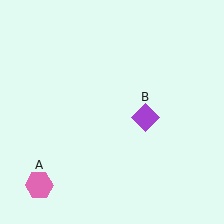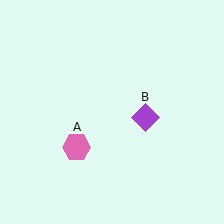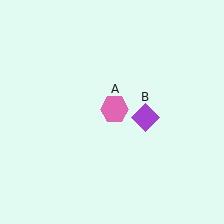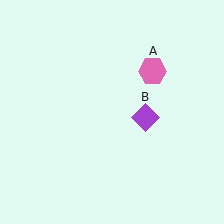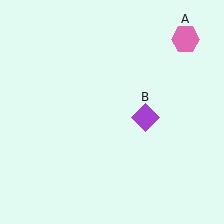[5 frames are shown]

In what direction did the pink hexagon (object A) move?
The pink hexagon (object A) moved up and to the right.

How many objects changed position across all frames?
1 object changed position: pink hexagon (object A).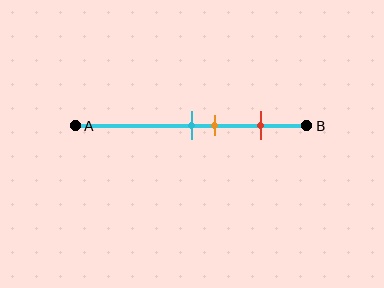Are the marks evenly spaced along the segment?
No, the marks are not evenly spaced.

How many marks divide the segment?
There are 3 marks dividing the segment.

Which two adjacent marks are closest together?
The cyan and orange marks are the closest adjacent pair.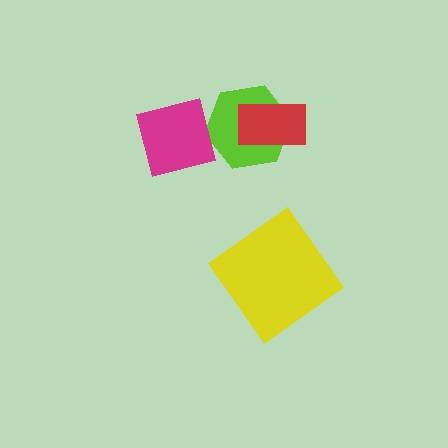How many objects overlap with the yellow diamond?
0 objects overlap with the yellow diamond.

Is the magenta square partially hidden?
No, no other shape covers it.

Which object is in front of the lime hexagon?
The red rectangle is in front of the lime hexagon.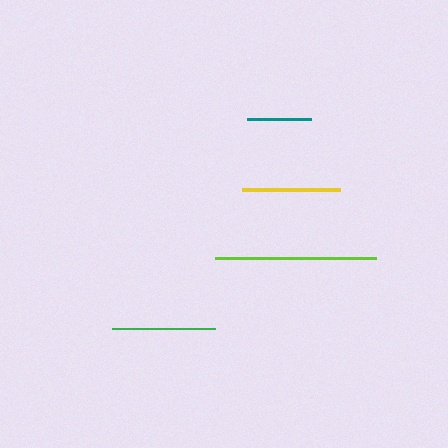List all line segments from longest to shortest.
From longest to shortest: lime, green, yellow, teal.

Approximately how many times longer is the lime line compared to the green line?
The lime line is approximately 1.6 times the length of the green line.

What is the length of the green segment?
The green segment is approximately 102 pixels long.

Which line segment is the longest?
The lime line is the longest at approximately 161 pixels.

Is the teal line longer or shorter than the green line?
The green line is longer than the teal line.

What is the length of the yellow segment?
The yellow segment is approximately 98 pixels long.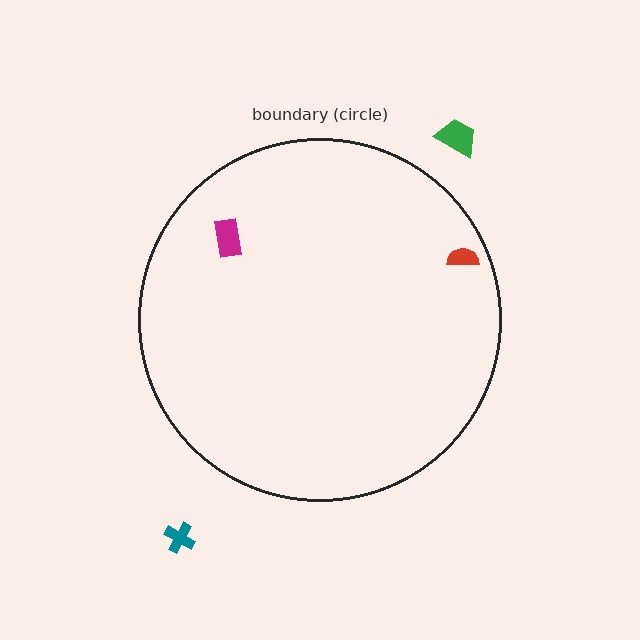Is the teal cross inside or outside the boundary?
Outside.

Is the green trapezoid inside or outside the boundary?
Outside.